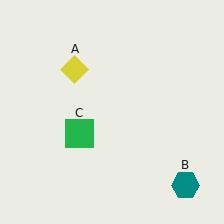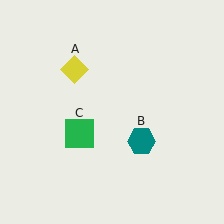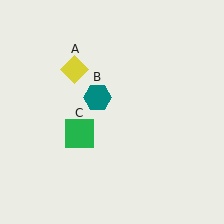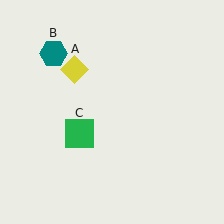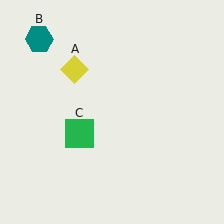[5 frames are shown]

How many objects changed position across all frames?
1 object changed position: teal hexagon (object B).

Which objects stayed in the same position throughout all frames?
Yellow diamond (object A) and green square (object C) remained stationary.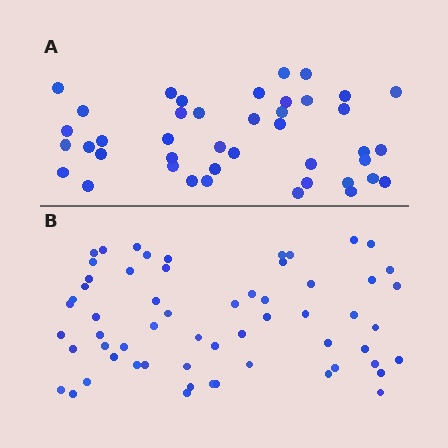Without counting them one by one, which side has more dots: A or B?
Region B (the bottom region) has more dots.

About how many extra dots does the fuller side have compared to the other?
Region B has approximately 20 more dots than region A.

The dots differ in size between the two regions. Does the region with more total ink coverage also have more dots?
No. Region A has more total ink coverage because its dots are larger, but region B actually contains more individual dots. Total area can be misleading — the number of items is what matters here.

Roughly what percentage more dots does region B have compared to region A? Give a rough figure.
About 45% more.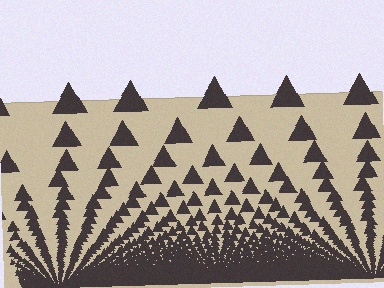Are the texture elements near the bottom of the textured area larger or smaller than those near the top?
Smaller. The gradient is inverted — elements near the bottom are smaller and denser.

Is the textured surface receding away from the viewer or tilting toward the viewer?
The surface appears to tilt toward the viewer. Texture elements get larger and sparser toward the top.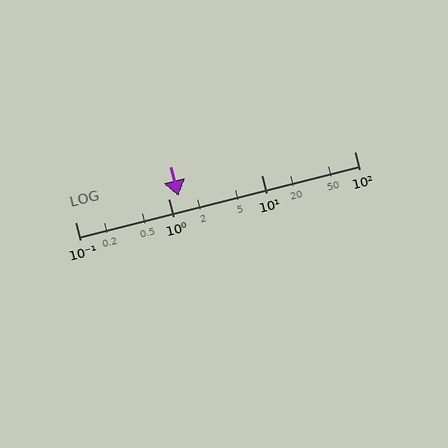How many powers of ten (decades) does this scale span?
The scale spans 3 decades, from 0.1 to 100.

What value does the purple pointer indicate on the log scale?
The pointer indicates approximately 1.3.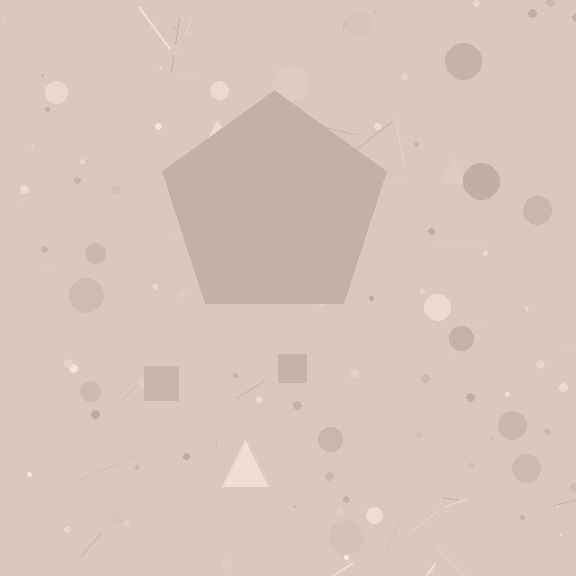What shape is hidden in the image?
A pentagon is hidden in the image.